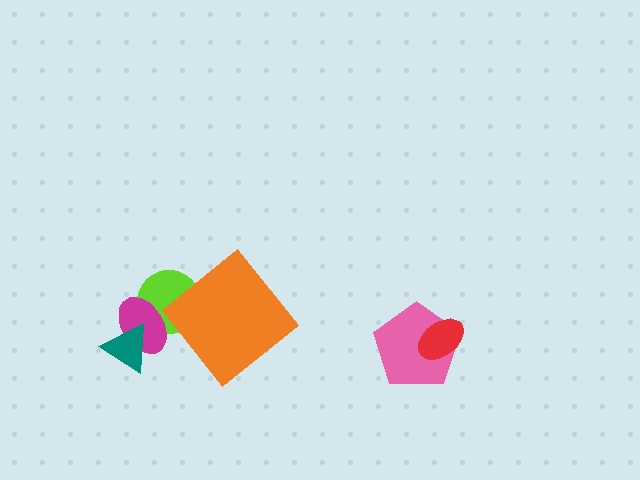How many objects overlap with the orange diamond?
1 object overlaps with the orange diamond.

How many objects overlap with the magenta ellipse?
2 objects overlap with the magenta ellipse.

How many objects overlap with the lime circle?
2 objects overlap with the lime circle.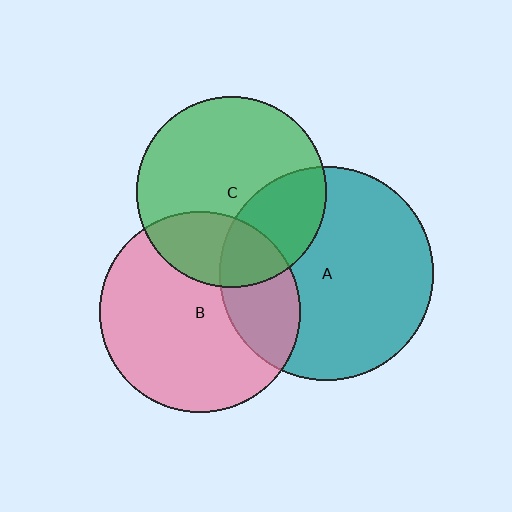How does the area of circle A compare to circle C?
Approximately 1.3 times.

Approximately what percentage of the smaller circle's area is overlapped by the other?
Approximately 25%.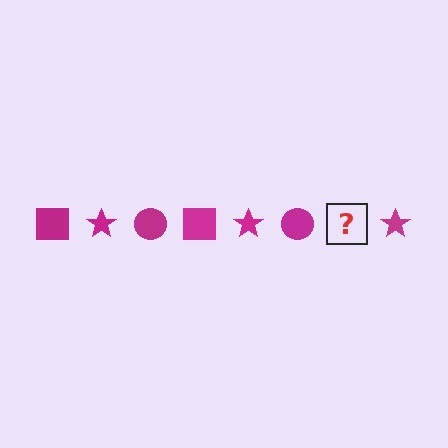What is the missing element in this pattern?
The missing element is a magenta square.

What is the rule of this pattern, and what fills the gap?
The rule is that the pattern cycles through square, star, circle shapes in magenta. The gap should be filled with a magenta square.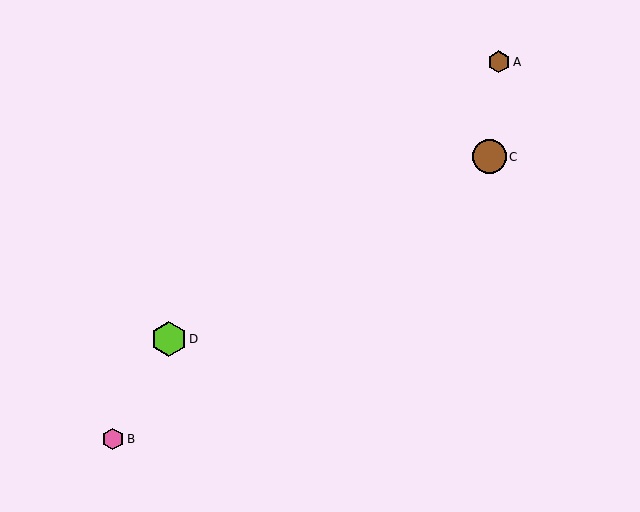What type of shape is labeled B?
Shape B is a pink hexagon.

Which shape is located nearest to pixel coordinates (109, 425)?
The pink hexagon (labeled B) at (113, 439) is nearest to that location.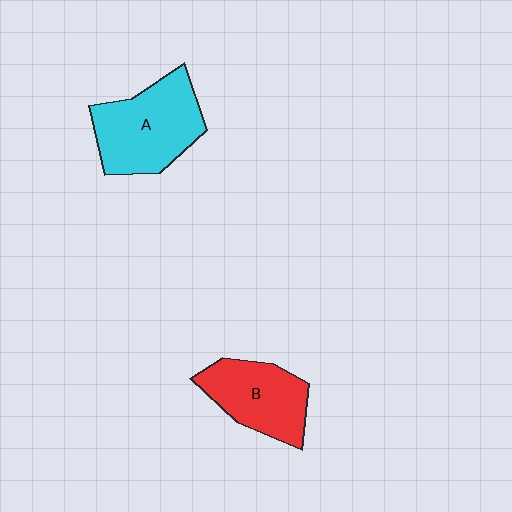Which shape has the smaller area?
Shape B (red).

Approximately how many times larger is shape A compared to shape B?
Approximately 1.3 times.